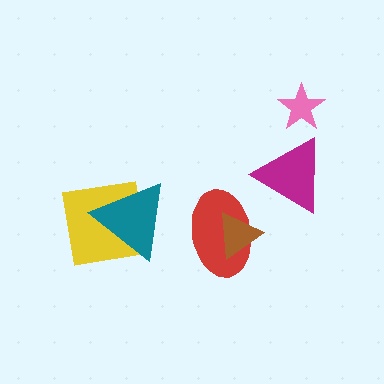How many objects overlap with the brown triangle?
1 object overlaps with the brown triangle.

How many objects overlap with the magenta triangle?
0 objects overlap with the magenta triangle.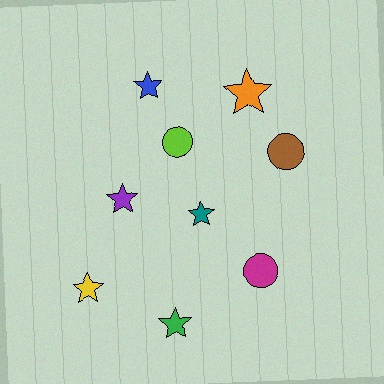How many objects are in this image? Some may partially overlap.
There are 9 objects.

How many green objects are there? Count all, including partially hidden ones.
There is 1 green object.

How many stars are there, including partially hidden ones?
There are 6 stars.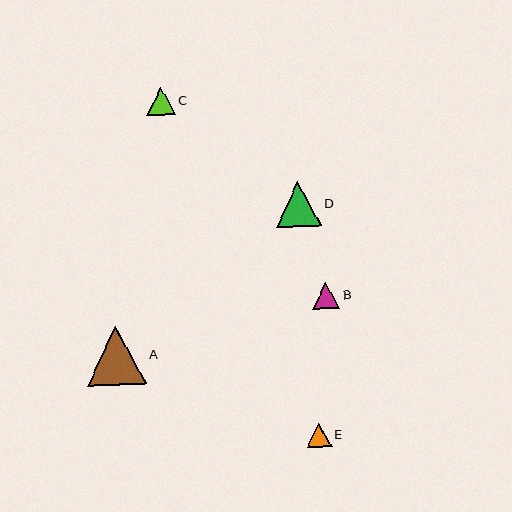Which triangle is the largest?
Triangle A is the largest with a size of approximately 59 pixels.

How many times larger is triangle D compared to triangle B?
Triangle D is approximately 1.7 times the size of triangle B.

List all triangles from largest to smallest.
From largest to smallest: A, D, C, B, E.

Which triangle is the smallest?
Triangle E is the smallest with a size of approximately 25 pixels.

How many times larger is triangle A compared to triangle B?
Triangle A is approximately 2.2 times the size of triangle B.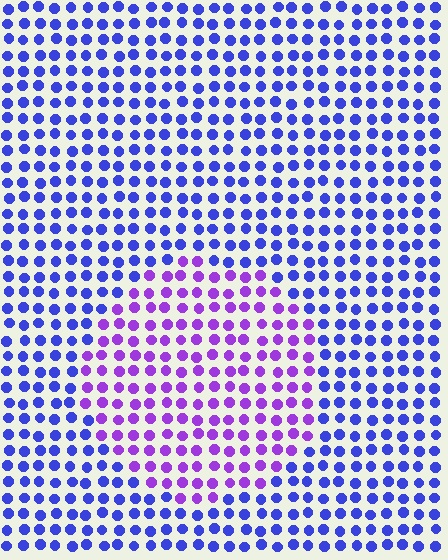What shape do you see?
I see a circle.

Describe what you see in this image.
The image is filled with small blue elements in a uniform arrangement. A circle-shaped region is visible where the elements are tinted to a slightly different hue, forming a subtle color boundary.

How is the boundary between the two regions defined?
The boundary is defined purely by a slight shift in hue (about 41 degrees). Spacing, size, and orientation are identical on both sides.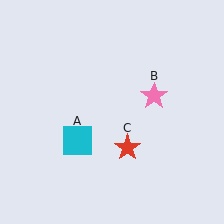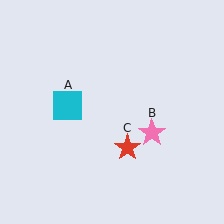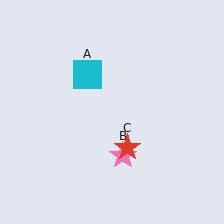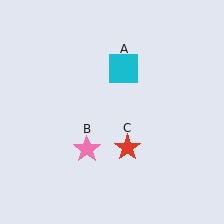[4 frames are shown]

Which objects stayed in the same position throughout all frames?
Red star (object C) remained stationary.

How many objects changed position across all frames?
2 objects changed position: cyan square (object A), pink star (object B).